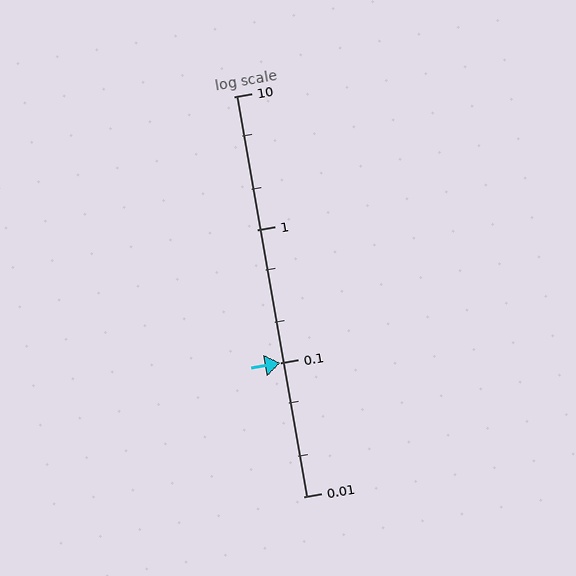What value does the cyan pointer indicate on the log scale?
The pointer indicates approximately 0.1.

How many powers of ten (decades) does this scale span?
The scale spans 3 decades, from 0.01 to 10.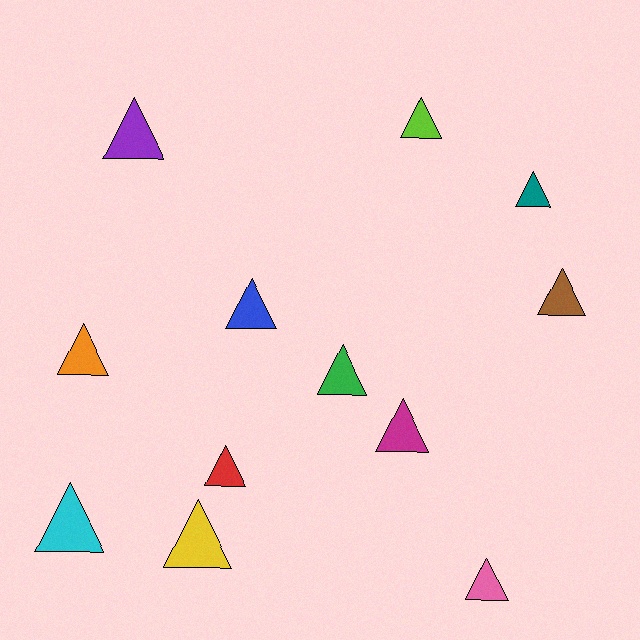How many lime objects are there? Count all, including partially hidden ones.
There is 1 lime object.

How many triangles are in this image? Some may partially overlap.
There are 12 triangles.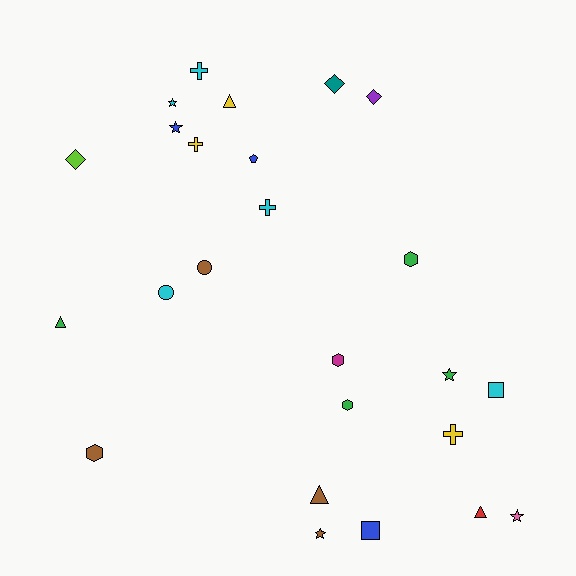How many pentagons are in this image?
There is 1 pentagon.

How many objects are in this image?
There are 25 objects.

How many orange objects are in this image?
There are no orange objects.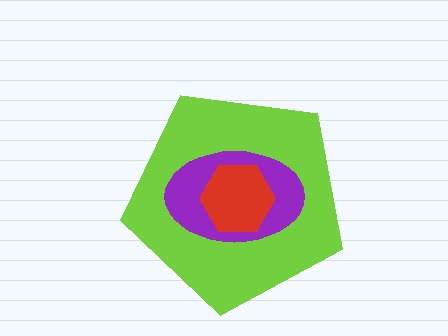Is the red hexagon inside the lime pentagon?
Yes.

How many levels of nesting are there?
3.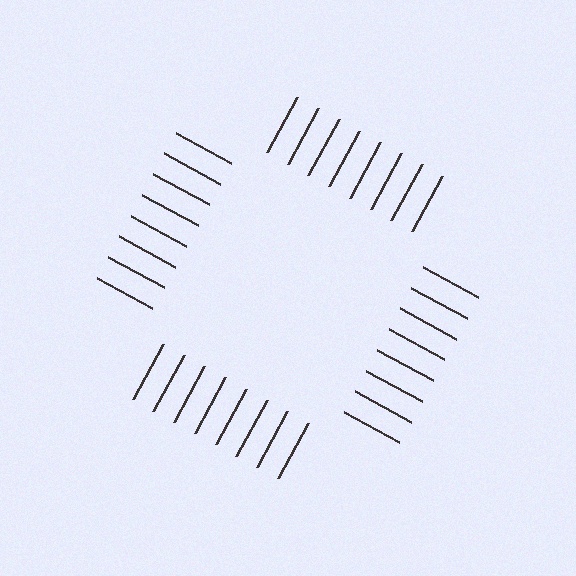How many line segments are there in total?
32 — 8 along each of the 4 edges.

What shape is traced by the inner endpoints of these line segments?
An illusory square — the line segments terminate on its edges but no continuous stroke is drawn.